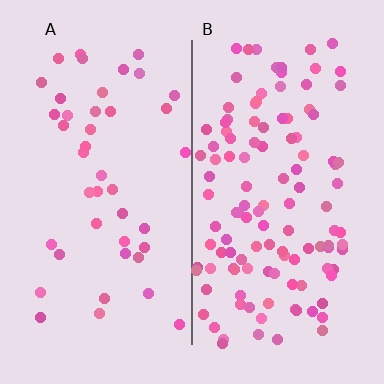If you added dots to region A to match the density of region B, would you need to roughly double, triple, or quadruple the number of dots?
Approximately triple.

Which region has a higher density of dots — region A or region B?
B (the right).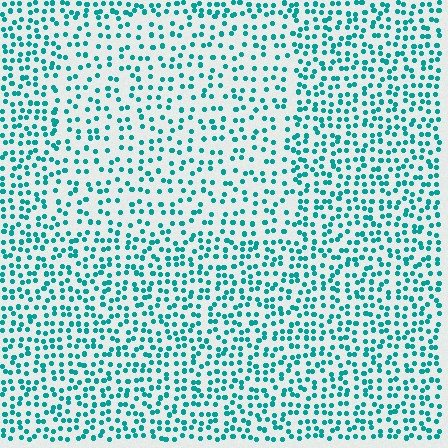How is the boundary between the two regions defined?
The boundary is defined by a change in element density (approximately 1.6x ratio). All elements are the same color, size, and shape.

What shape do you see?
I see a rectangle.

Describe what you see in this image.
The image contains small teal elements arranged at two different densities. A rectangle-shaped region is visible where the elements are less densely packed than the surrounding area.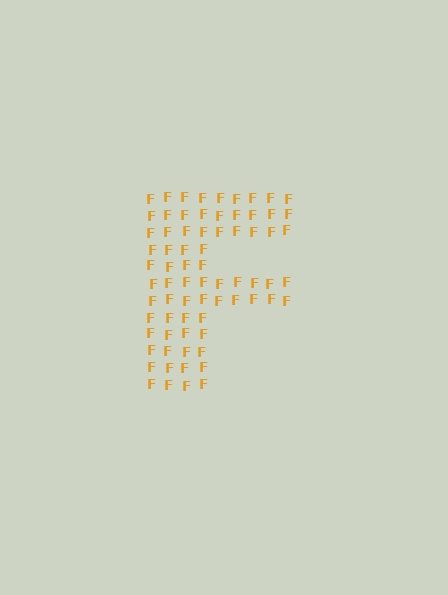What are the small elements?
The small elements are letter F's.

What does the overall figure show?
The overall figure shows the letter F.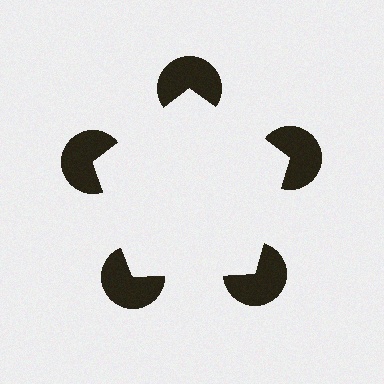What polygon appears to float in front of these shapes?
An illusory pentagon — its edges are inferred from the aligned wedge cuts in the pac-man discs, not physically drawn.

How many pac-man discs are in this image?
There are 5 — one at each vertex of the illusory pentagon.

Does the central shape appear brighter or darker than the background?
It typically appears slightly brighter than the background, even though no actual brightness change is drawn.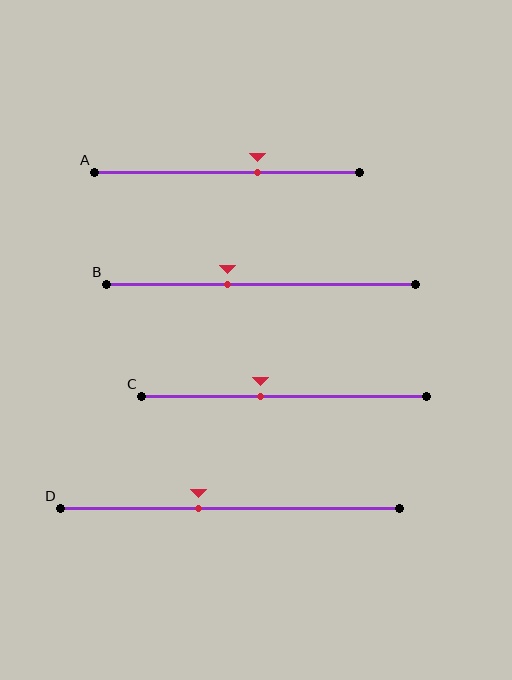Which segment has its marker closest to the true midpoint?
Segment C has its marker closest to the true midpoint.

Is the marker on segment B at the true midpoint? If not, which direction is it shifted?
No, the marker on segment B is shifted to the left by about 11% of the segment length.